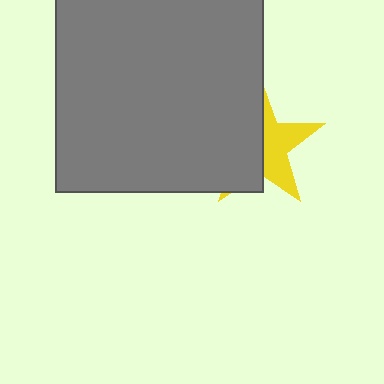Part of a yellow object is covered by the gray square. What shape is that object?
It is a star.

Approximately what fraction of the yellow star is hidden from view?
Roughly 55% of the yellow star is hidden behind the gray square.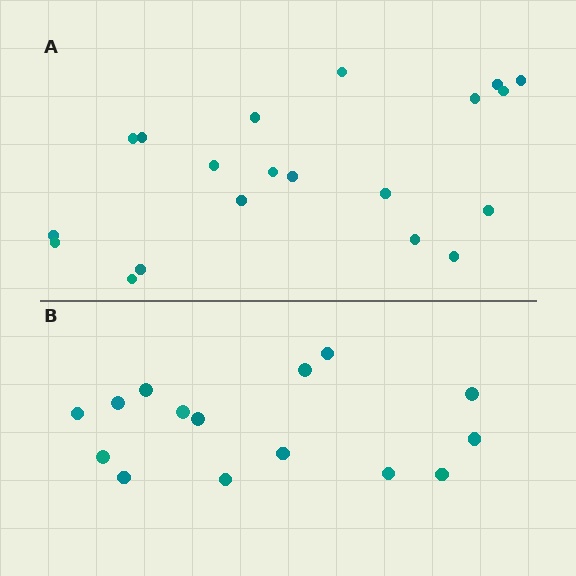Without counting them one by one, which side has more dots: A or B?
Region A (the top region) has more dots.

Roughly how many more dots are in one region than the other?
Region A has about 5 more dots than region B.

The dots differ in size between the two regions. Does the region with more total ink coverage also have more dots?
No. Region B has more total ink coverage because its dots are larger, but region A actually contains more individual dots. Total area can be misleading — the number of items is what matters here.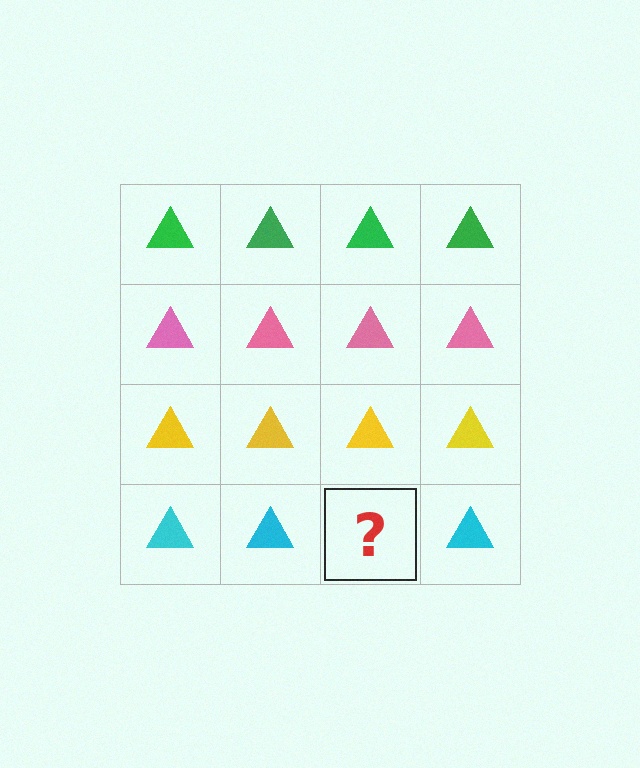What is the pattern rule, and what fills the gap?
The rule is that each row has a consistent color. The gap should be filled with a cyan triangle.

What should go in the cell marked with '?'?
The missing cell should contain a cyan triangle.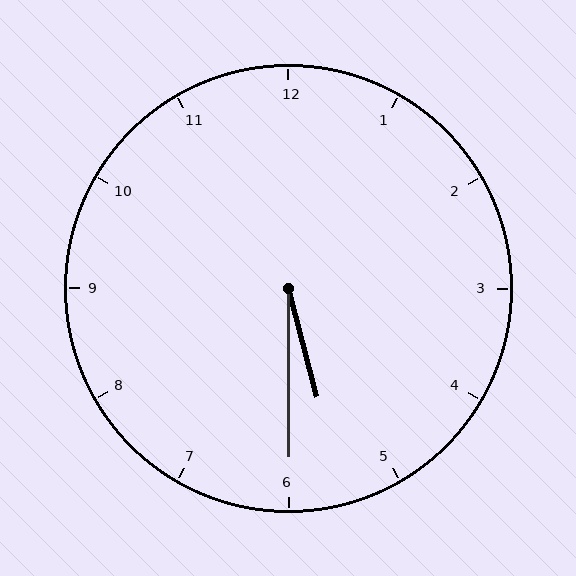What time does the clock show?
5:30.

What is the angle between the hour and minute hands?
Approximately 15 degrees.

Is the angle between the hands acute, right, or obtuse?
It is acute.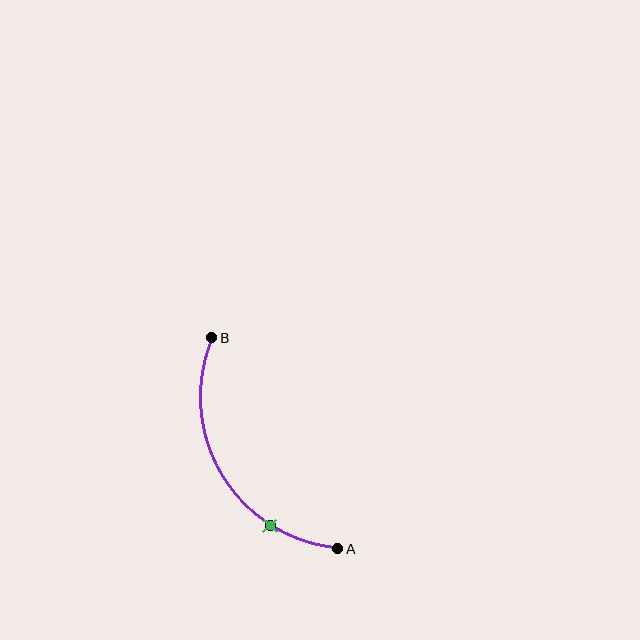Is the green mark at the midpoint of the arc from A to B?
No. The green mark lies on the arc but is closer to endpoint A. The arc midpoint would be at the point on the curve equidistant along the arc from both A and B.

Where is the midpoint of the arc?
The arc midpoint is the point on the curve farthest from the straight line joining A and B. It sits to the left of that line.